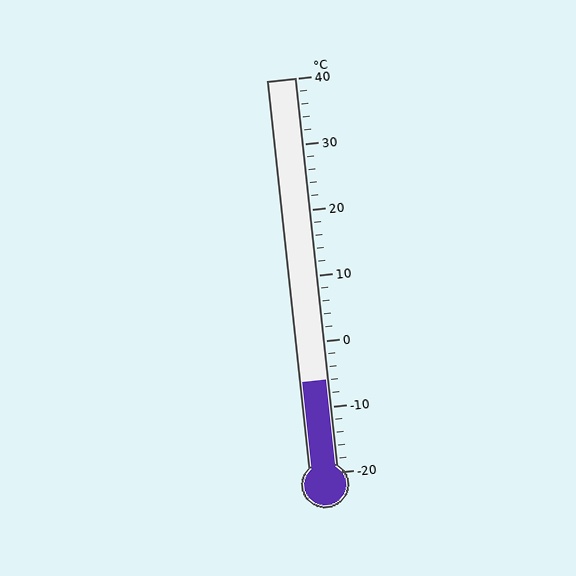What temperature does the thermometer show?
The thermometer shows approximately -6°C.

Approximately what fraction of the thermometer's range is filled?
The thermometer is filled to approximately 25% of its range.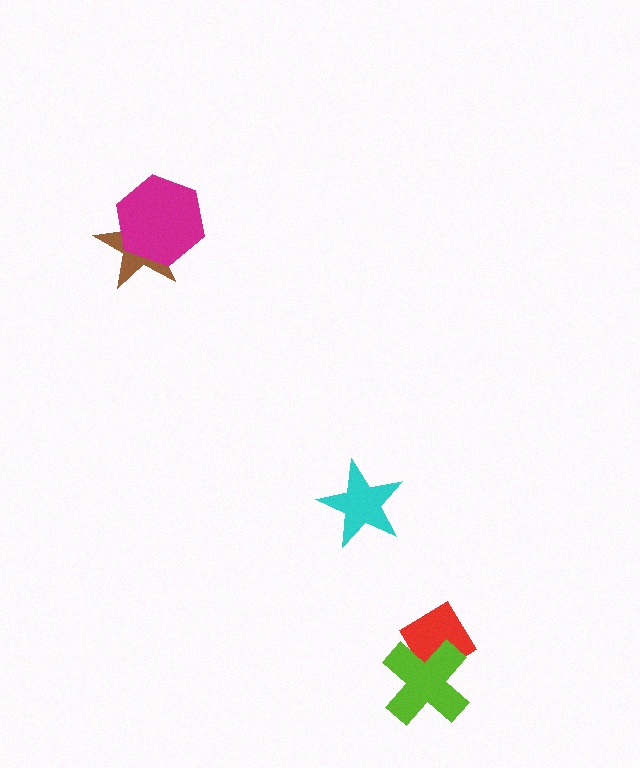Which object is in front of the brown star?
The magenta hexagon is in front of the brown star.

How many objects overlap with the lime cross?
1 object overlaps with the lime cross.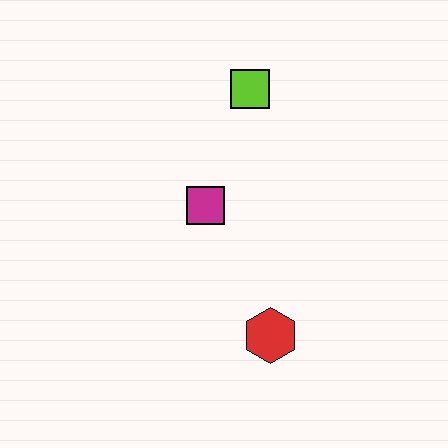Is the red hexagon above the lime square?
No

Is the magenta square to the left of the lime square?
Yes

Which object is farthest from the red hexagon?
The lime square is farthest from the red hexagon.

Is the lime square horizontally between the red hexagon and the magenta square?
Yes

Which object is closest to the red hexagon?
The magenta square is closest to the red hexagon.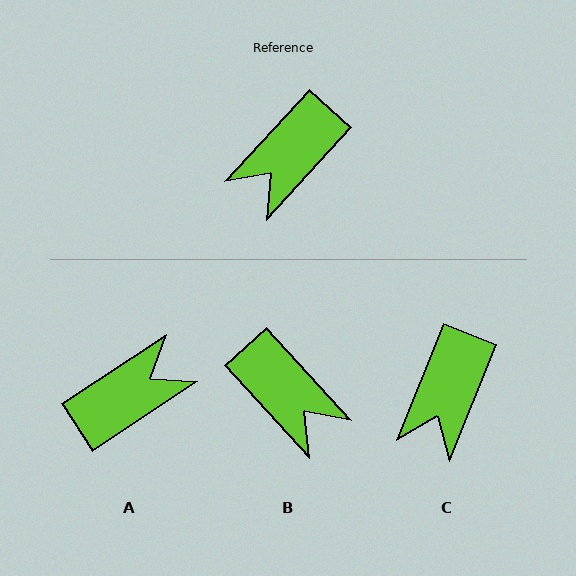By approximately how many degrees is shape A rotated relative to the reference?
Approximately 166 degrees counter-clockwise.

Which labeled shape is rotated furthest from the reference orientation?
A, about 166 degrees away.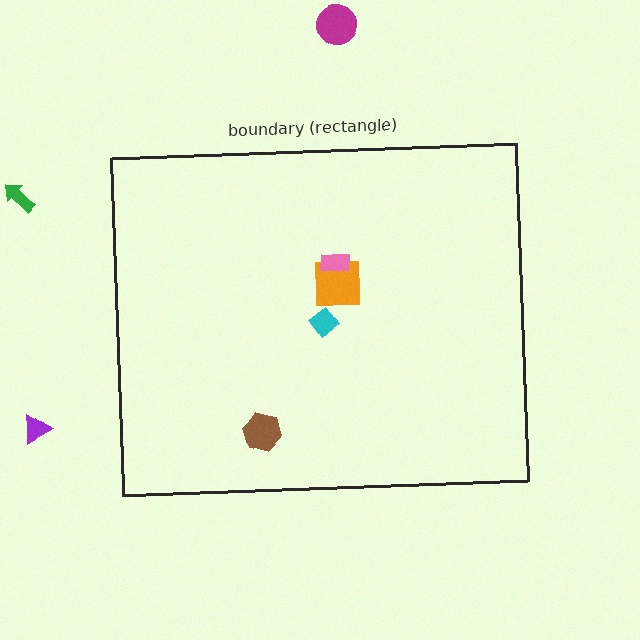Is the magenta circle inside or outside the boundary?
Outside.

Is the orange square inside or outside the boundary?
Inside.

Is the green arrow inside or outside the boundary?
Outside.